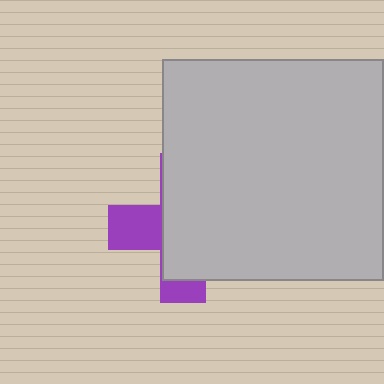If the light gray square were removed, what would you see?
You would see the complete purple cross.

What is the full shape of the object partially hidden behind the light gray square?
The partially hidden object is a purple cross.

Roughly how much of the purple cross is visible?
A small part of it is visible (roughly 31%).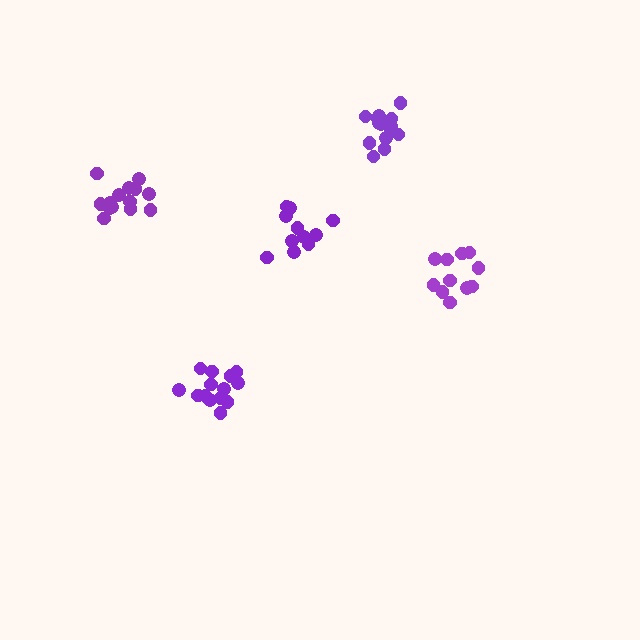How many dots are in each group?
Group 1: 11 dots, Group 2: 12 dots, Group 3: 14 dots, Group 4: 14 dots, Group 5: 16 dots (67 total).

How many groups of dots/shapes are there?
There are 5 groups.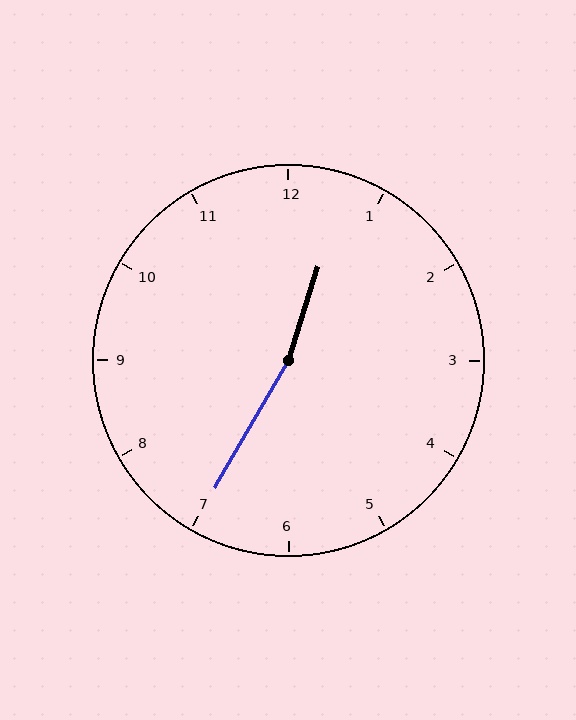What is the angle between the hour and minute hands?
Approximately 168 degrees.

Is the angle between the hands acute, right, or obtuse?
It is obtuse.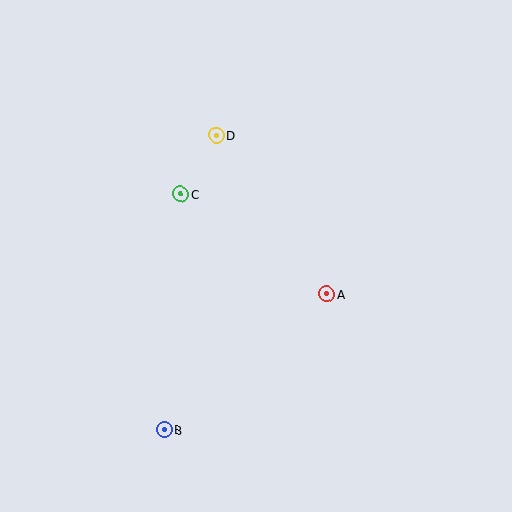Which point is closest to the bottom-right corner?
Point A is closest to the bottom-right corner.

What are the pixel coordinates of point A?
Point A is at (327, 294).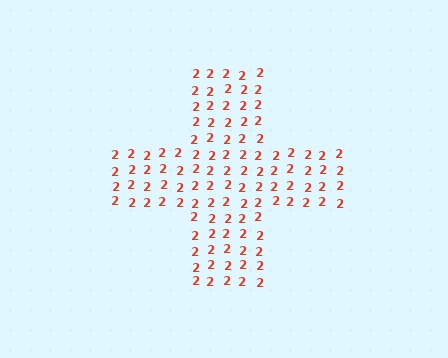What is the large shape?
The large shape is a cross.